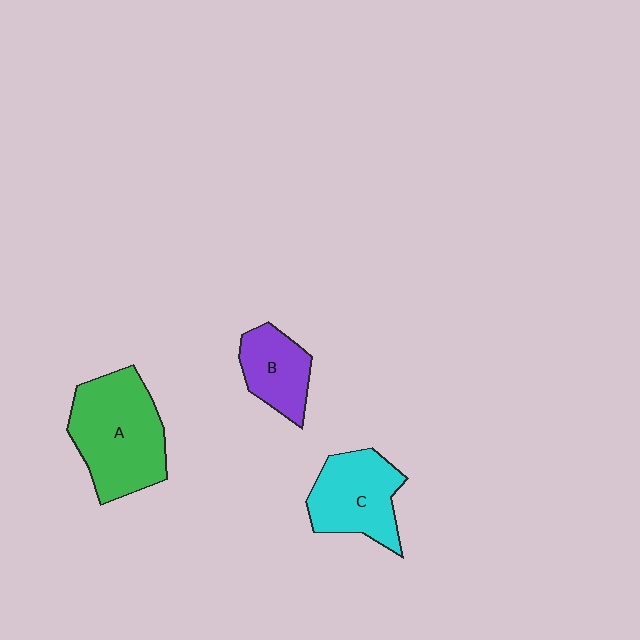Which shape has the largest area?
Shape A (green).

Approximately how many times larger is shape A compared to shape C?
Approximately 1.4 times.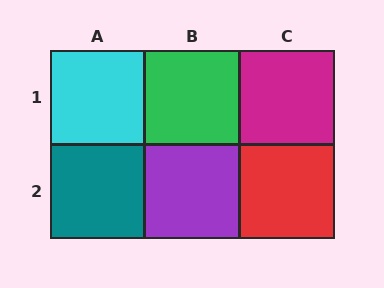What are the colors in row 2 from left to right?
Teal, purple, red.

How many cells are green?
1 cell is green.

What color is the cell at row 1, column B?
Green.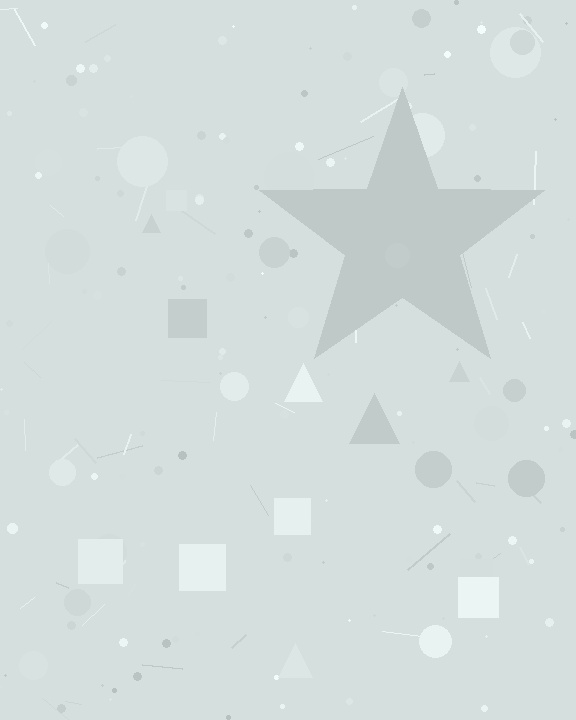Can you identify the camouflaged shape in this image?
The camouflaged shape is a star.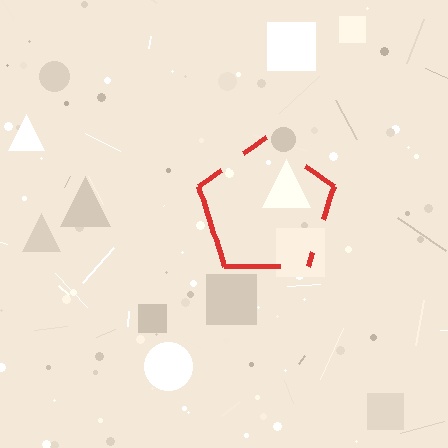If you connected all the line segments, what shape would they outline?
They would outline a pentagon.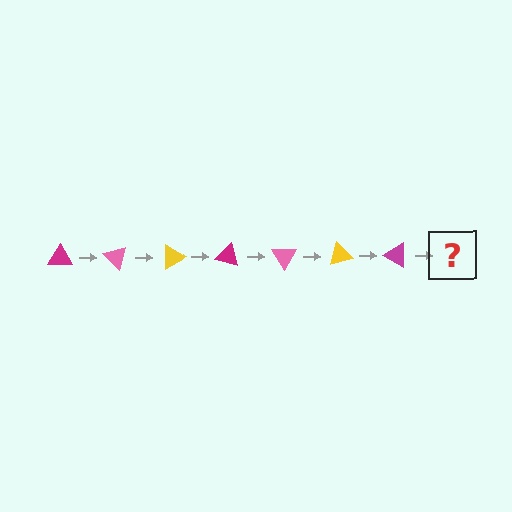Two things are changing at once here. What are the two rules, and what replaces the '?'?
The two rules are that it rotates 45 degrees each step and the color cycles through magenta, pink, and yellow. The '?' should be a pink triangle, rotated 315 degrees from the start.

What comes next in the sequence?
The next element should be a pink triangle, rotated 315 degrees from the start.